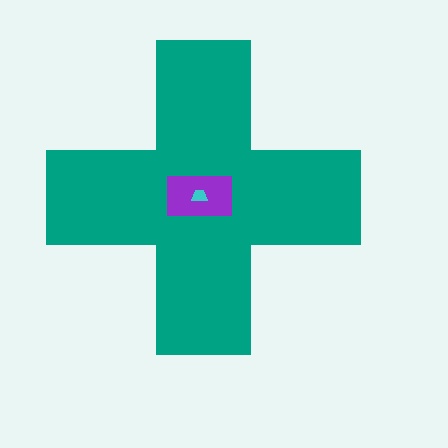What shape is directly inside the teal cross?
The purple rectangle.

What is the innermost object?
The cyan trapezoid.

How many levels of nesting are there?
3.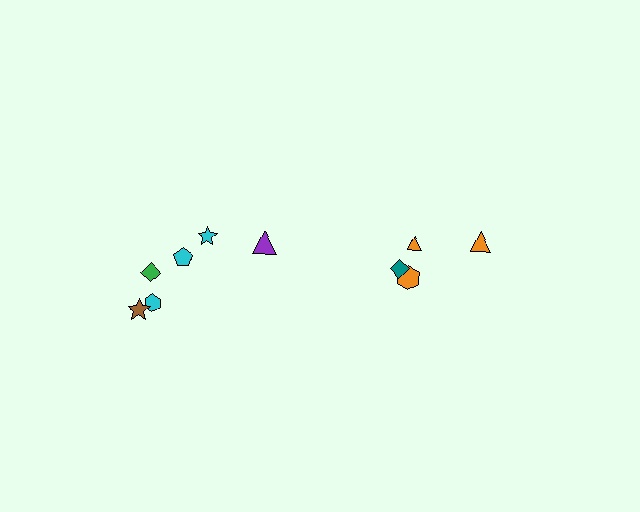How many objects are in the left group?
There are 6 objects.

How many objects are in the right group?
There are 4 objects.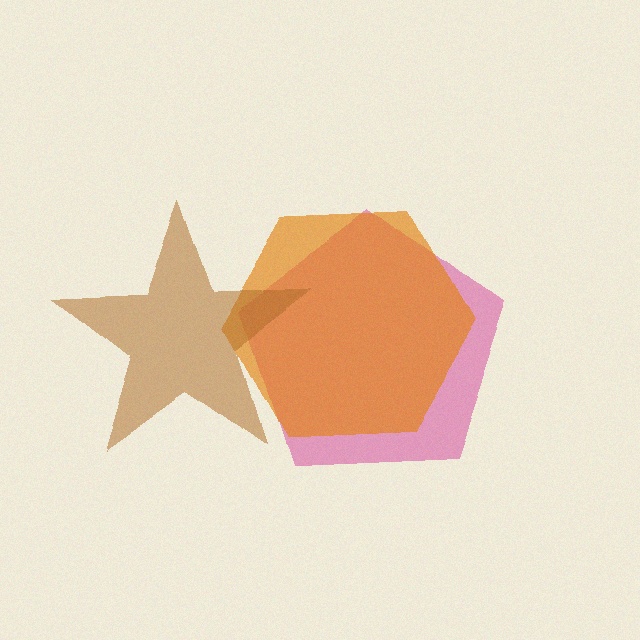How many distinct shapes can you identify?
There are 3 distinct shapes: a magenta pentagon, an orange hexagon, a brown star.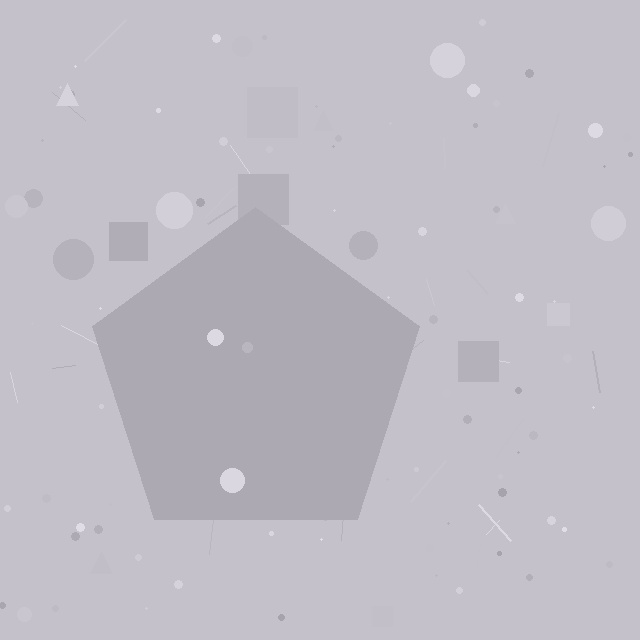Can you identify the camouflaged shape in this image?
The camouflaged shape is a pentagon.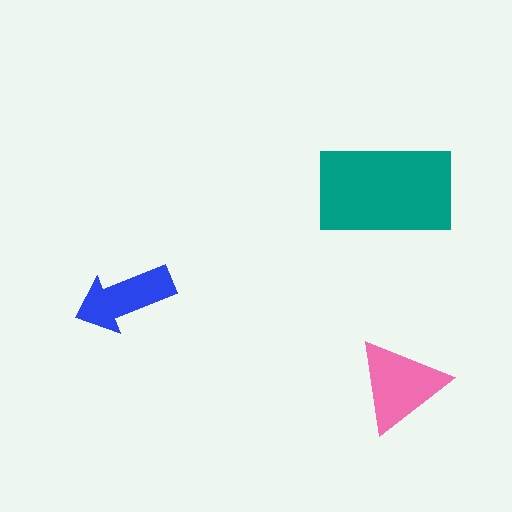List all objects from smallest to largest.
The blue arrow, the pink triangle, the teal rectangle.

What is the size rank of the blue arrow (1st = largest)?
3rd.